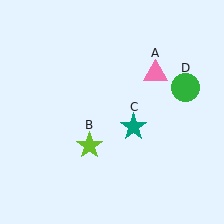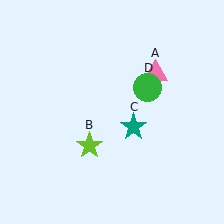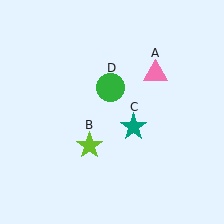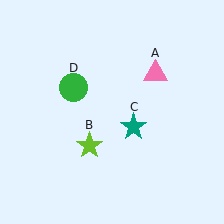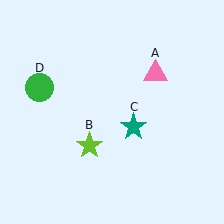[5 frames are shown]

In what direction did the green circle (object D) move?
The green circle (object D) moved left.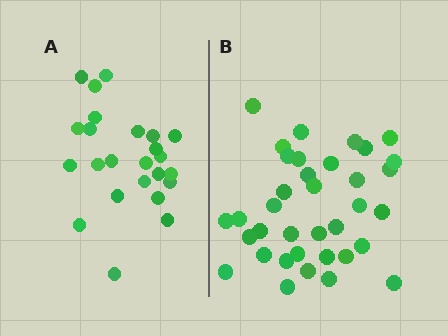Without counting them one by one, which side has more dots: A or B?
Region B (the right region) has more dots.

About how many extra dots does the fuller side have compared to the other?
Region B has roughly 12 or so more dots than region A.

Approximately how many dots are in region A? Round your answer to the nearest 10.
About 20 dots. (The exact count is 24, which rounds to 20.)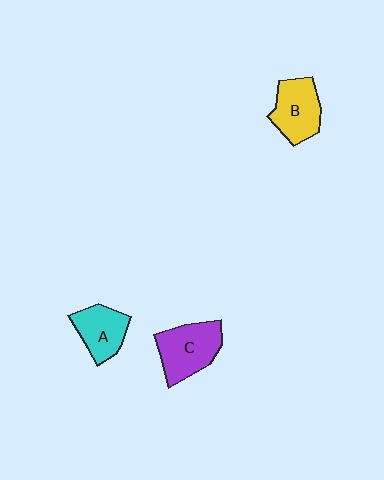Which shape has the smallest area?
Shape A (cyan).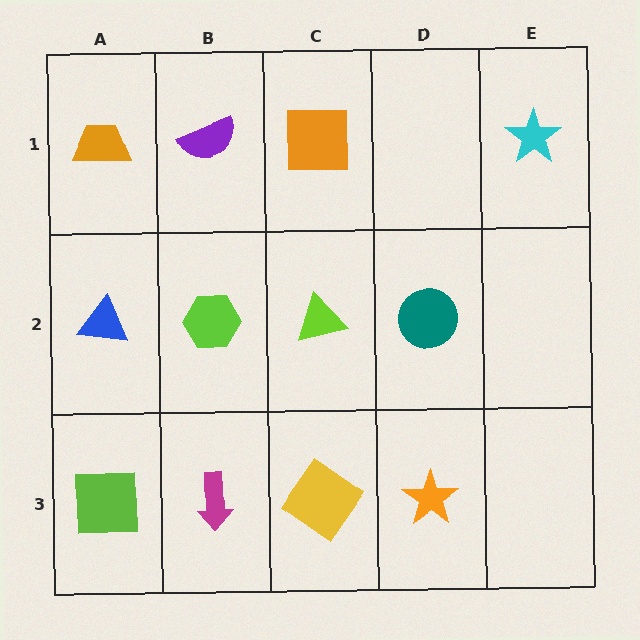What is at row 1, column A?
An orange trapezoid.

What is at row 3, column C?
A yellow diamond.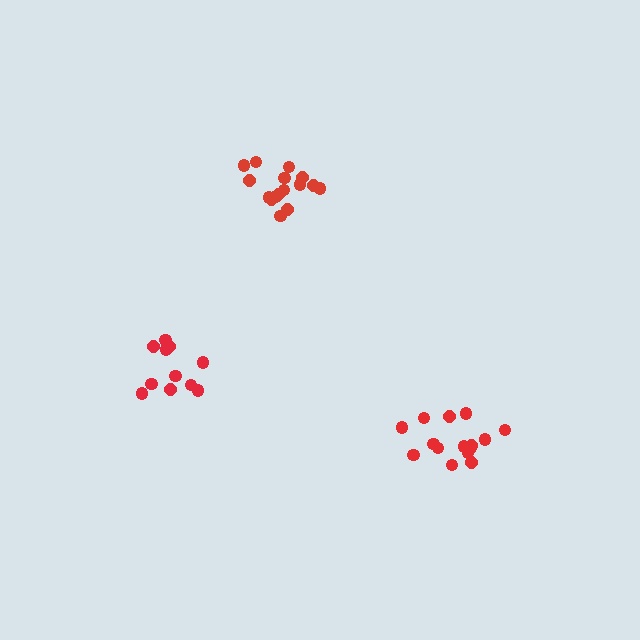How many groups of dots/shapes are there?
There are 3 groups.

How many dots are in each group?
Group 1: 11 dots, Group 2: 16 dots, Group 3: 15 dots (42 total).